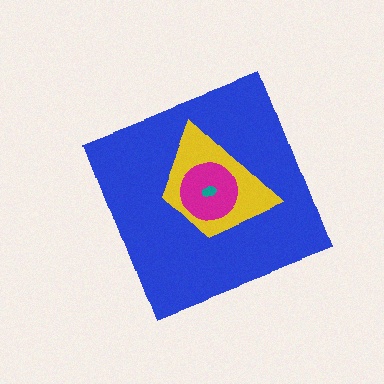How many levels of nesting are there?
4.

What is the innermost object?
The teal ellipse.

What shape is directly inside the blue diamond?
The yellow trapezoid.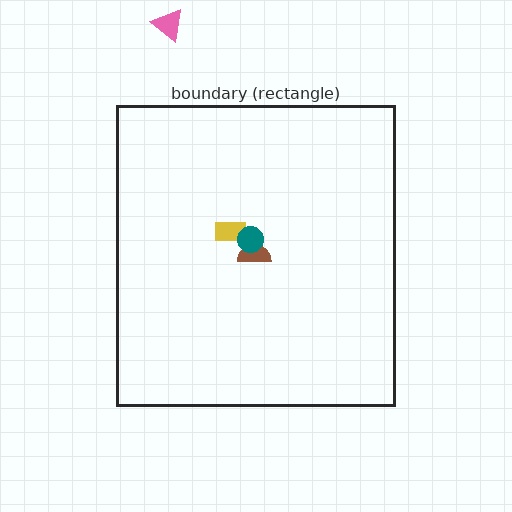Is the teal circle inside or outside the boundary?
Inside.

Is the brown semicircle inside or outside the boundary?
Inside.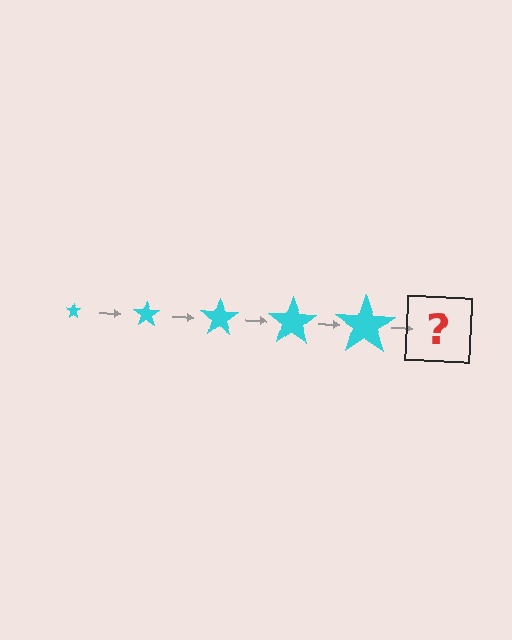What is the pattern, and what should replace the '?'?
The pattern is that the star gets progressively larger each step. The '?' should be a cyan star, larger than the previous one.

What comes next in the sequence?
The next element should be a cyan star, larger than the previous one.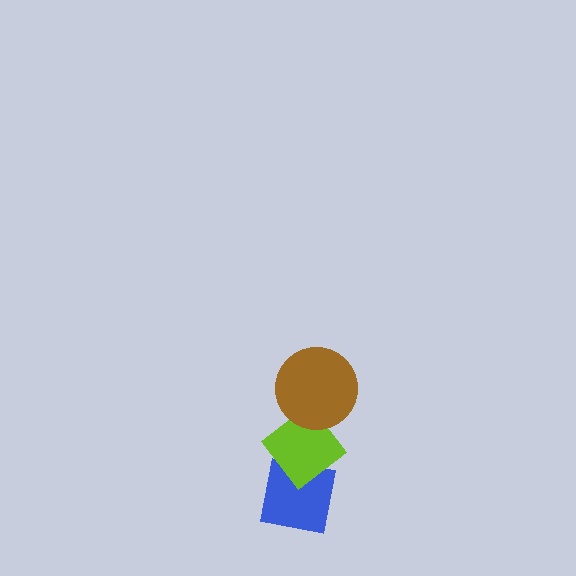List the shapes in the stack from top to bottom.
From top to bottom: the brown circle, the lime diamond, the blue square.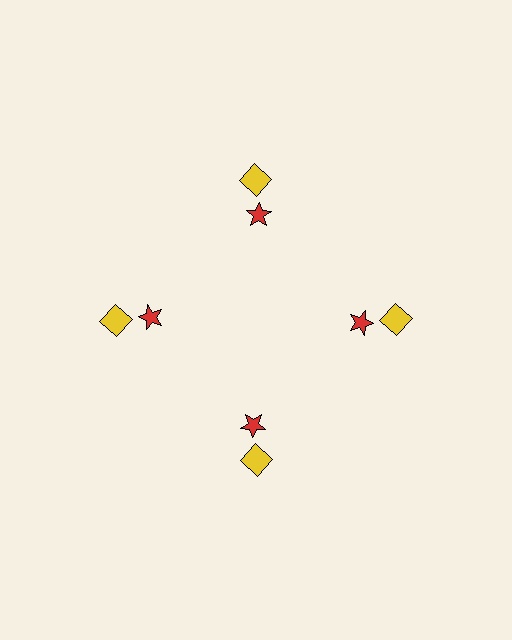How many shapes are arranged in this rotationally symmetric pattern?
There are 8 shapes, arranged in 4 groups of 2.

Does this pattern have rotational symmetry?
Yes, this pattern has 4-fold rotational symmetry. It looks the same after rotating 90 degrees around the center.